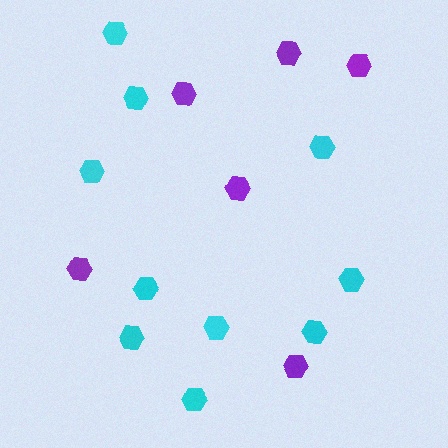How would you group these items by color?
There are 2 groups: one group of purple hexagons (6) and one group of cyan hexagons (10).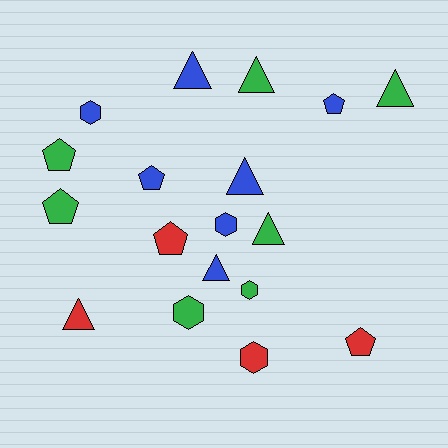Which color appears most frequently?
Blue, with 7 objects.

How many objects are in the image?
There are 18 objects.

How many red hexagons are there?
There is 1 red hexagon.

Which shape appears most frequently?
Triangle, with 7 objects.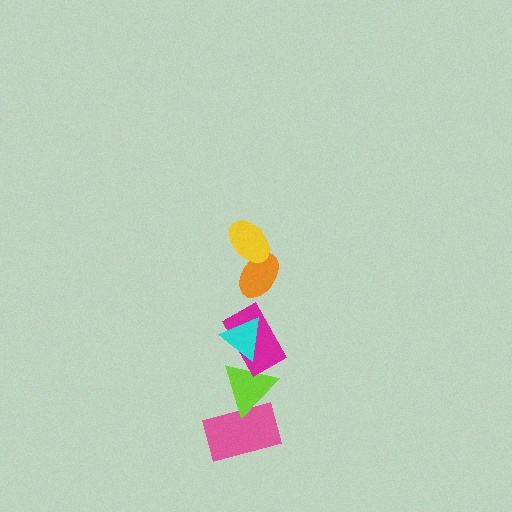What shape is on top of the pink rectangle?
The lime triangle is on top of the pink rectangle.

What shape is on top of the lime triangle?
The magenta rectangle is on top of the lime triangle.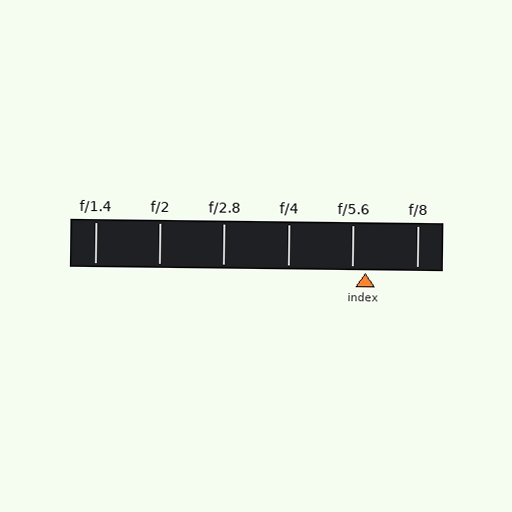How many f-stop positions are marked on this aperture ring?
There are 6 f-stop positions marked.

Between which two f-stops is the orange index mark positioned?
The index mark is between f/5.6 and f/8.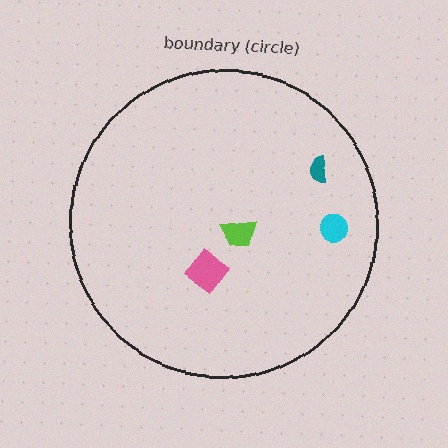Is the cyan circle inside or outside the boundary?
Inside.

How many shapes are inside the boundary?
4 inside, 0 outside.